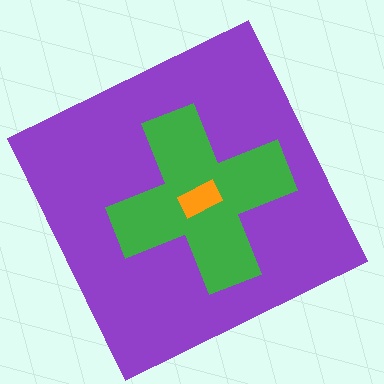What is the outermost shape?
The purple square.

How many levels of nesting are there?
3.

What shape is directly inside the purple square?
The green cross.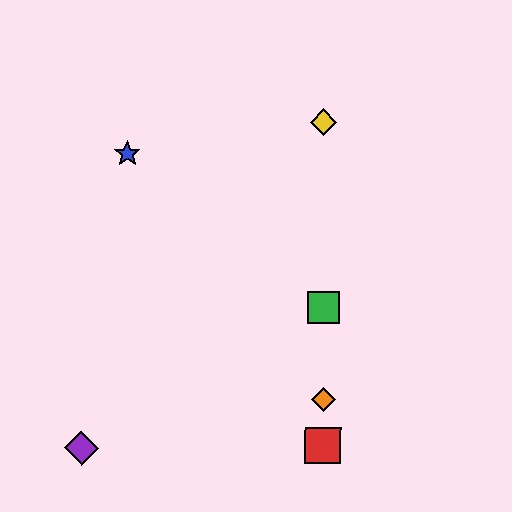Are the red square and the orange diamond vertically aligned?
Yes, both are at x≈323.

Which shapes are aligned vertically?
The red square, the green square, the yellow diamond, the orange diamond are aligned vertically.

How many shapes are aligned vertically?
4 shapes (the red square, the green square, the yellow diamond, the orange diamond) are aligned vertically.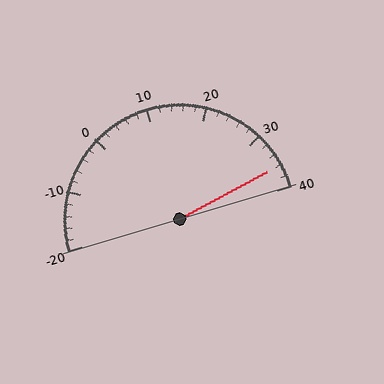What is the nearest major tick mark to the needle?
The nearest major tick mark is 40.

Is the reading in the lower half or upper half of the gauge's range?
The reading is in the upper half of the range (-20 to 40).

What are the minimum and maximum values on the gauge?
The gauge ranges from -20 to 40.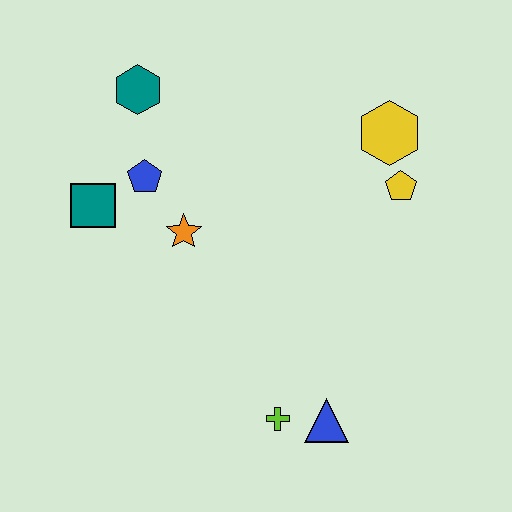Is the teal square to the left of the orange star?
Yes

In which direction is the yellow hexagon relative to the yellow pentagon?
The yellow hexagon is above the yellow pentagon.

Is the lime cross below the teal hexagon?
Yes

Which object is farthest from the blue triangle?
The teal hexagon is farthest from the blue triangle.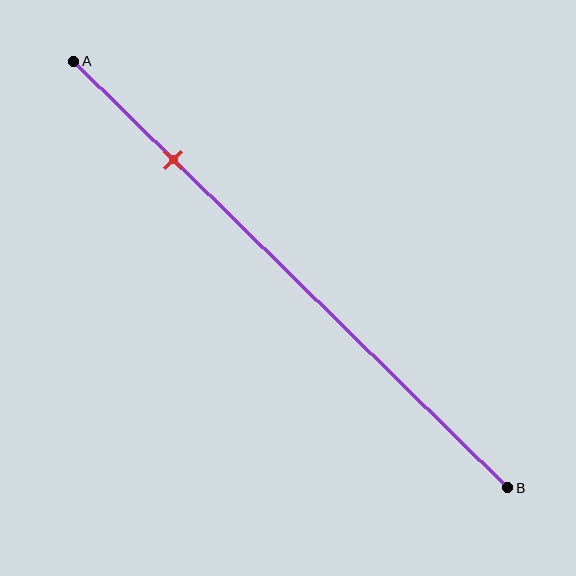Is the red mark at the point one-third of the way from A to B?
No, the mark is at about 25% from A, not at the 33% one-third point.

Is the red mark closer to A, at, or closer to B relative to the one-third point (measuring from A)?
The red mark is closer to point A than the one-third point of segment AB.